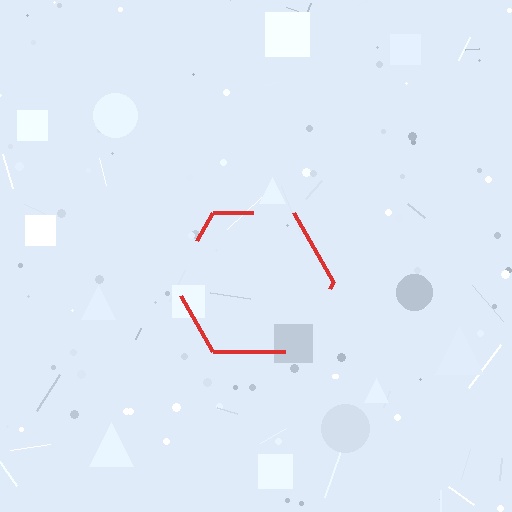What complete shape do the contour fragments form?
The contour fragments form a hexagon.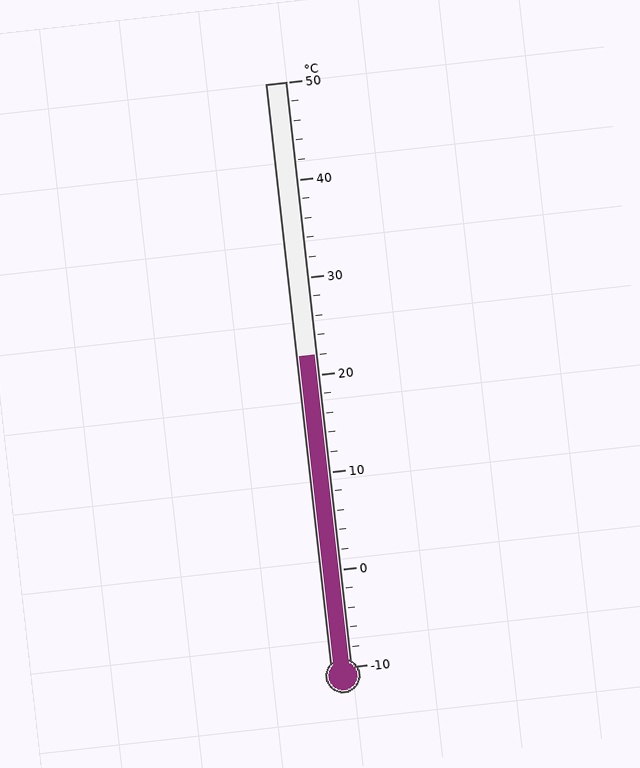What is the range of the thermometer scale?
The thermometer scale ranges from -10°C to 50°C.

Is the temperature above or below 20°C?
The temperature is above 20°C.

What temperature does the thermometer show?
The thermometer shows approximately 22°C.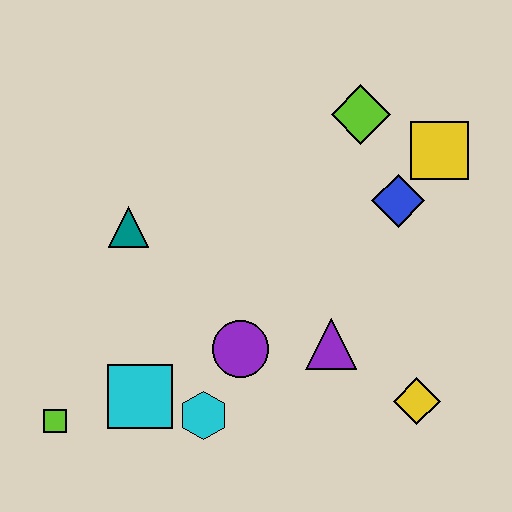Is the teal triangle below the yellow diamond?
No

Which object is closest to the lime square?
The cyan square is closest to the lime square.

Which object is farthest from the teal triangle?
The yellow diamond is farthest from the teal triangle.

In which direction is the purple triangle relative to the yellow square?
The purple triangle is below the yellow square.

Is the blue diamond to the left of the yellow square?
Yes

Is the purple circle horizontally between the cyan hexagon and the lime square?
No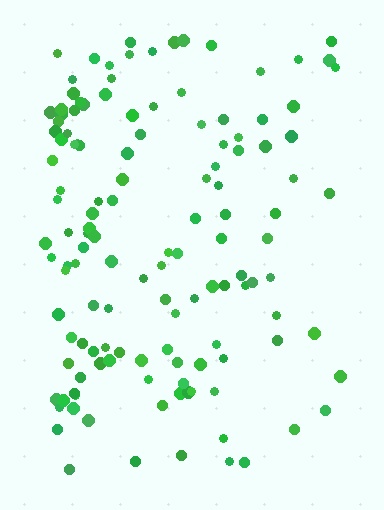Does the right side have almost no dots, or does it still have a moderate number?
Still a moderate number, just noticeably fewer than the left.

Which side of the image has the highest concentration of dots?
The left.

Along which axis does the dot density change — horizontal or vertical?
Horizontal.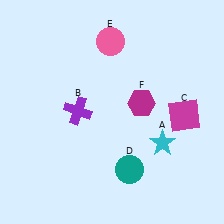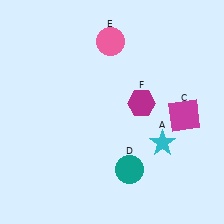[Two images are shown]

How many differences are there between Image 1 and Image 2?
There is 1 difference between the two images.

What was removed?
The purple cross (B) was removed in Image 2.